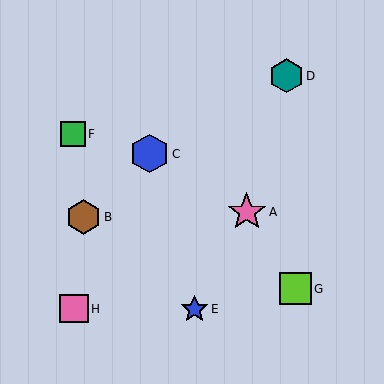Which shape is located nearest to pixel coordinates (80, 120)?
The green square (labeled F) at (73, 134) is nearest to that location.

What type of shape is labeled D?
Shape D is a teal hexagon.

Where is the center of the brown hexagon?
The center of the brown hexagon is at (84, 217).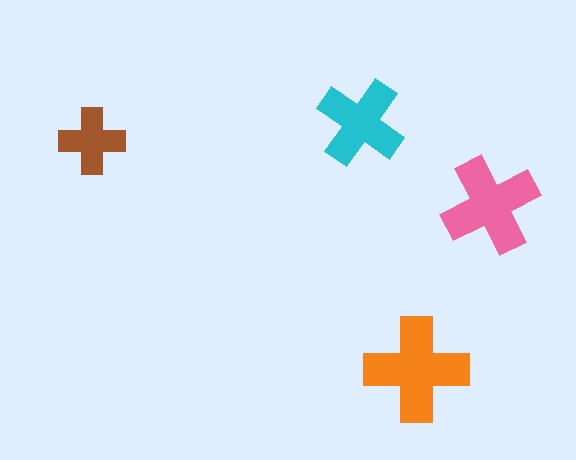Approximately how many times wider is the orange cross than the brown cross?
About 1.5 times wider.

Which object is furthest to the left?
The brown cross is leftmost.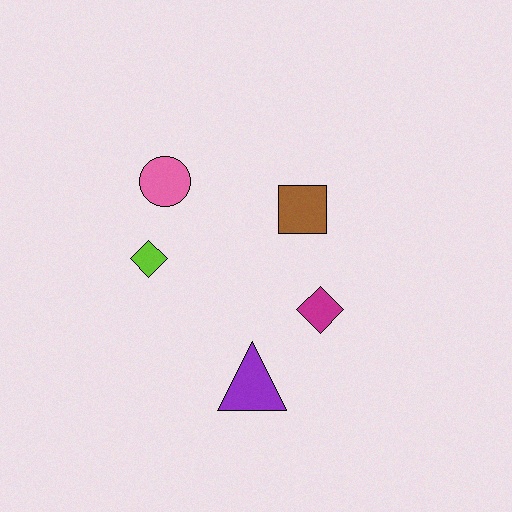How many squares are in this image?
There is 1 square.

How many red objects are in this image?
There are no red objects.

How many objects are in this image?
There are 5 objects.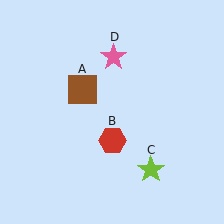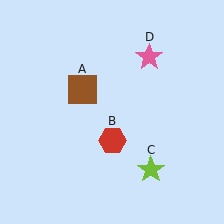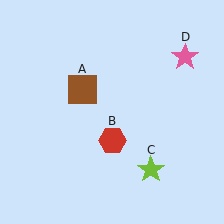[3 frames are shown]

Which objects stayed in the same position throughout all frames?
Brown square (object A) and red hexagon (object B) and lime star (object C) remained stationary.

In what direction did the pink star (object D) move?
The pink star (object D) moved right.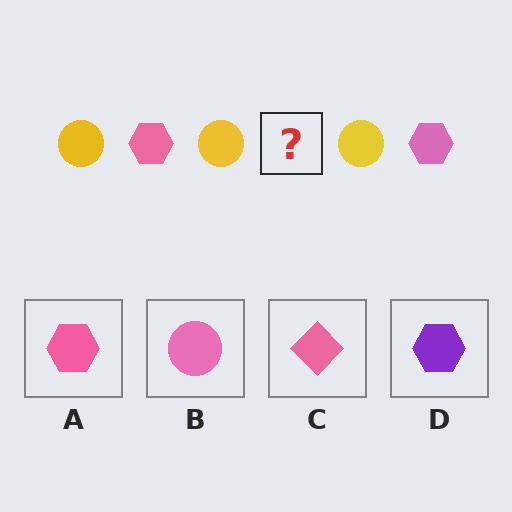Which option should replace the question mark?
Option A.